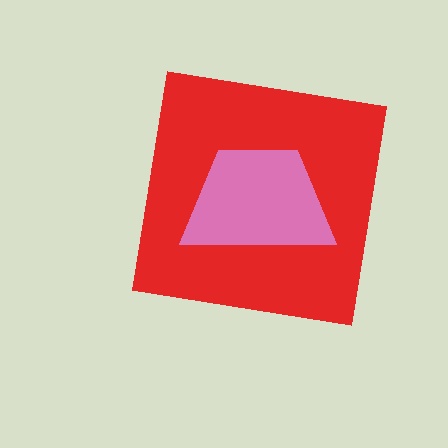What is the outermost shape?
The red square.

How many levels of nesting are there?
2.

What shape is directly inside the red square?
The pink trapezoid.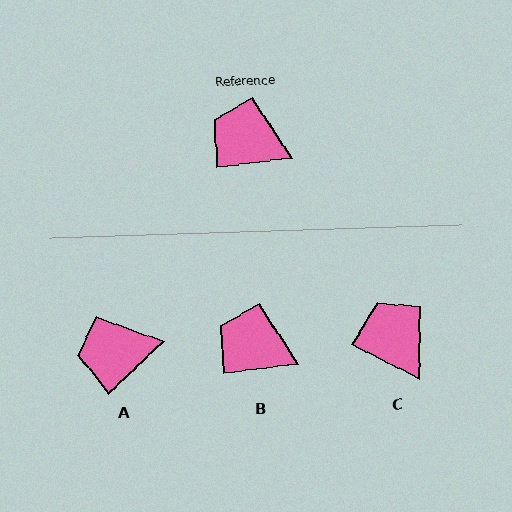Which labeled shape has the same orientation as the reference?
B.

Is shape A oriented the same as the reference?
No, it is off by about 35 degrees.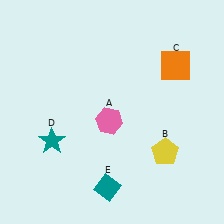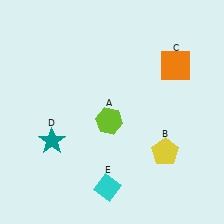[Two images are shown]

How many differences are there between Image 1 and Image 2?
There are 2 differences between the two images.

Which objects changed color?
A changed from pink to lime. E changed from teal to cyan.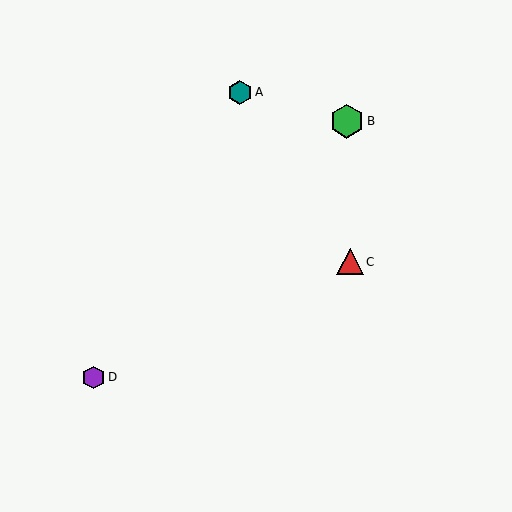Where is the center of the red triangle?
The center of the red triangle is at (350, 262).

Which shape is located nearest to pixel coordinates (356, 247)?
The red triangle (labeled C) at (350, 262) is nearest to that location.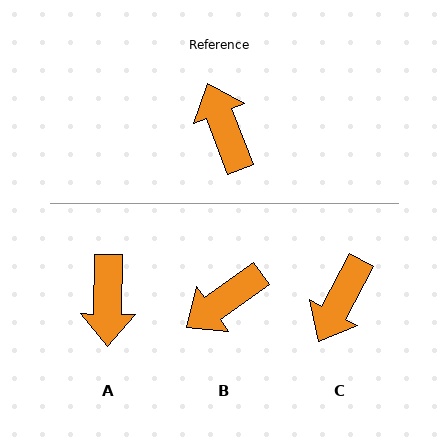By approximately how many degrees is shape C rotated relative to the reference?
Approximately 131 degrees counter-clockwise.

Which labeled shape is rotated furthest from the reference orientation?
A, about 158 degrees away.